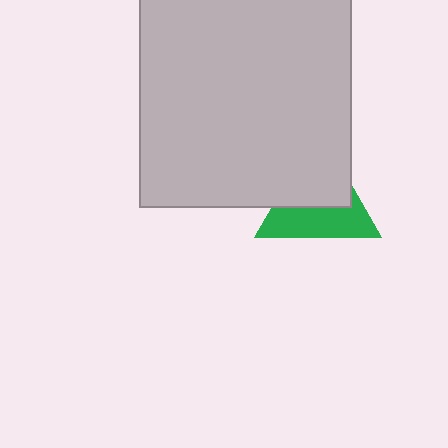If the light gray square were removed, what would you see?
You would see the complete green triangle.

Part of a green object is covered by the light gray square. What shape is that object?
It is a triangle.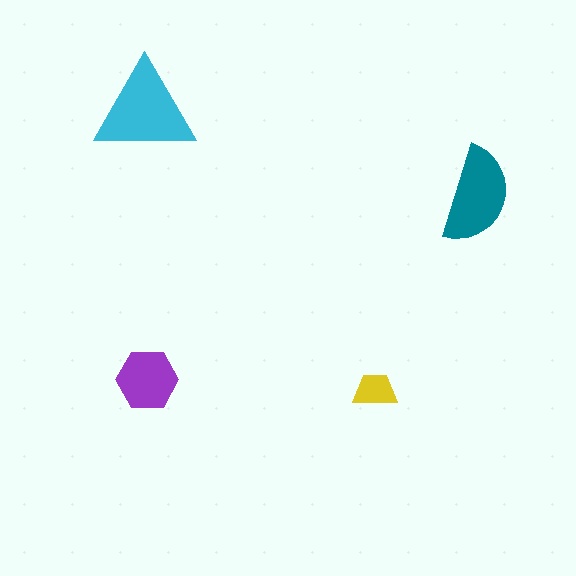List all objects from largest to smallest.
The cyan triangle, the teal semicircle, the purple hexagon, the yellow trapezoid.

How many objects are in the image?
There are 4 objects in the image.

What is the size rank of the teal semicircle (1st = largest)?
2nd.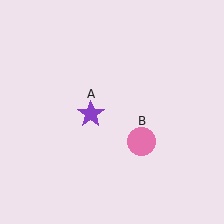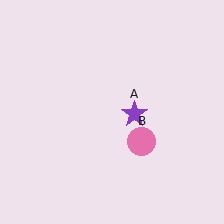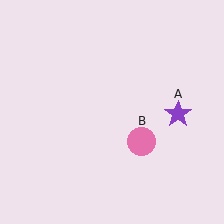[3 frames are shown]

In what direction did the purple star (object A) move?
The purple star (object A) moved right.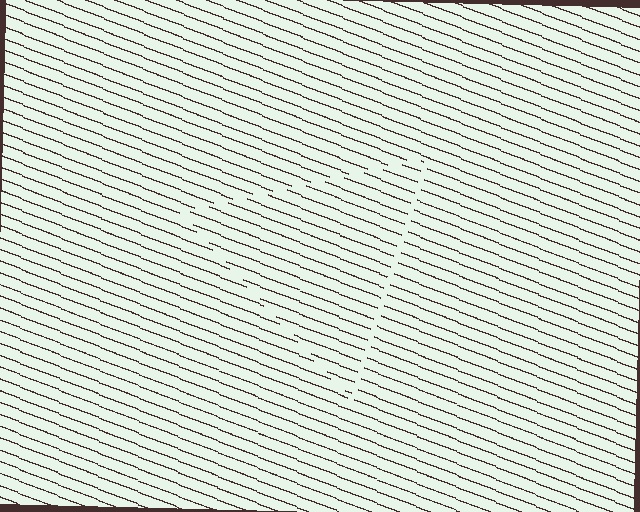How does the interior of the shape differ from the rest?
The interior of the shape contains the same grating, shifted by half a period — the contour is defined by the phase discontinuity where line-ends from the inner and outer gratings abut.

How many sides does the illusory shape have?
3 sides — the line-ends trace a triangle.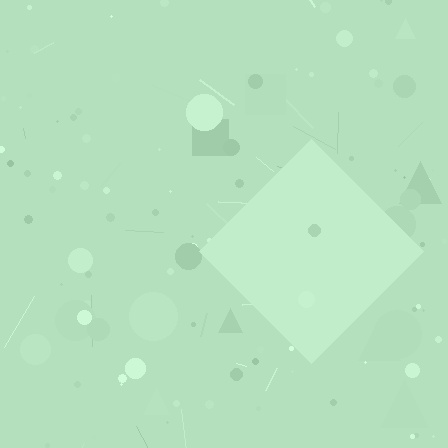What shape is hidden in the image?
A diamond is hidden in the image.